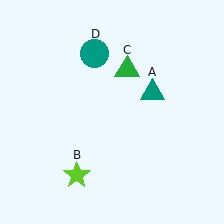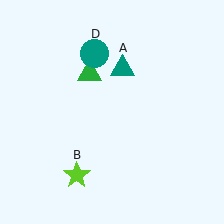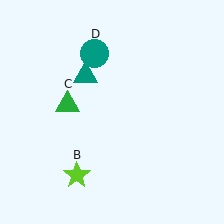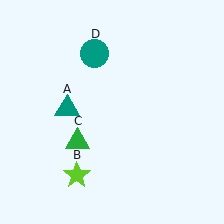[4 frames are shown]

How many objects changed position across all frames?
2 objects changed position: teal triangle (object A), green triangle (object C).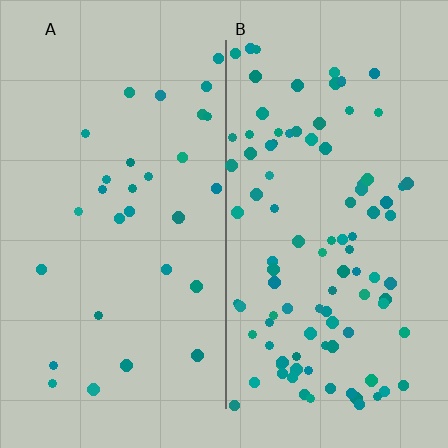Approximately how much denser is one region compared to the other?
Approximately 3.2× — region B over region A.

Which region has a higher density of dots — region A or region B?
B (the right).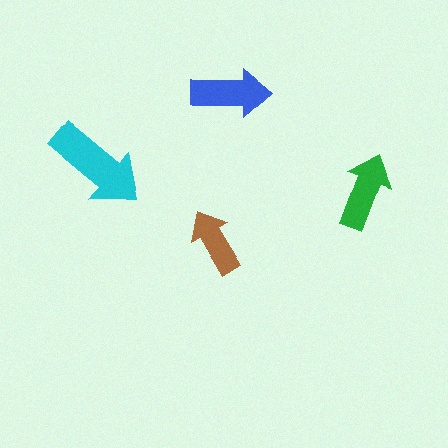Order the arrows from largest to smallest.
the cyan one, the blue one, the green one, the brown one.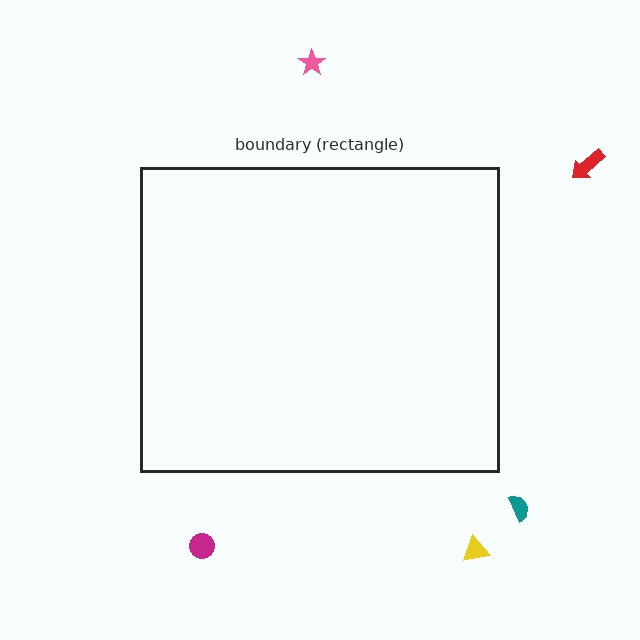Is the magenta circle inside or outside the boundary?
Outside.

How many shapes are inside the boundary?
0 inside, 5 outside.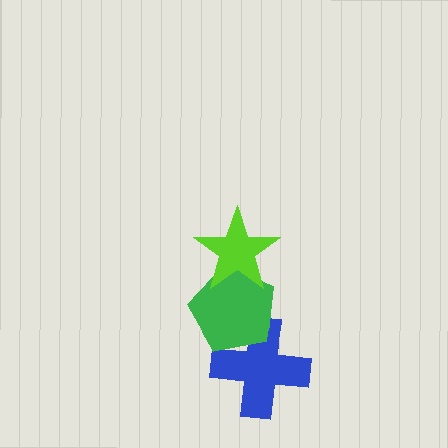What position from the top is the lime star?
The lime star is 1st from the top.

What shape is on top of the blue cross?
The green pentagon is on top of the blue cross.